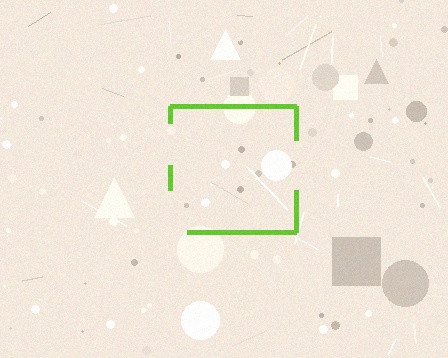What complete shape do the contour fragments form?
The contour fragments form a square.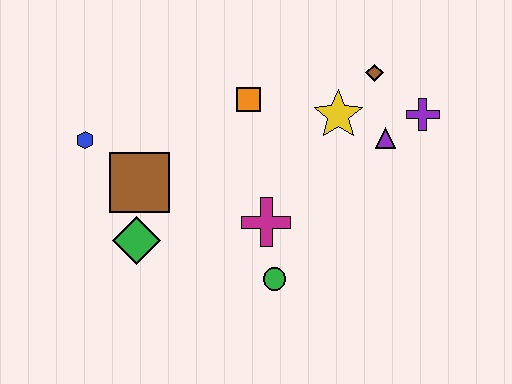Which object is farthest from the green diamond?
The purple cross is farthest from the green diamond.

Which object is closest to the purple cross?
The purple triangle is closest to the purple cross.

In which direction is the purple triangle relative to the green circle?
The purple triangle is above the green circle.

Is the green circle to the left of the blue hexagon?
No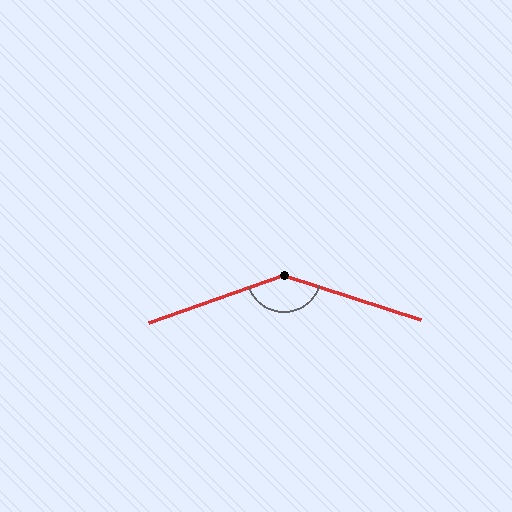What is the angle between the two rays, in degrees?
Approximately 143 degrees.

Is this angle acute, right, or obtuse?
It is obtuse.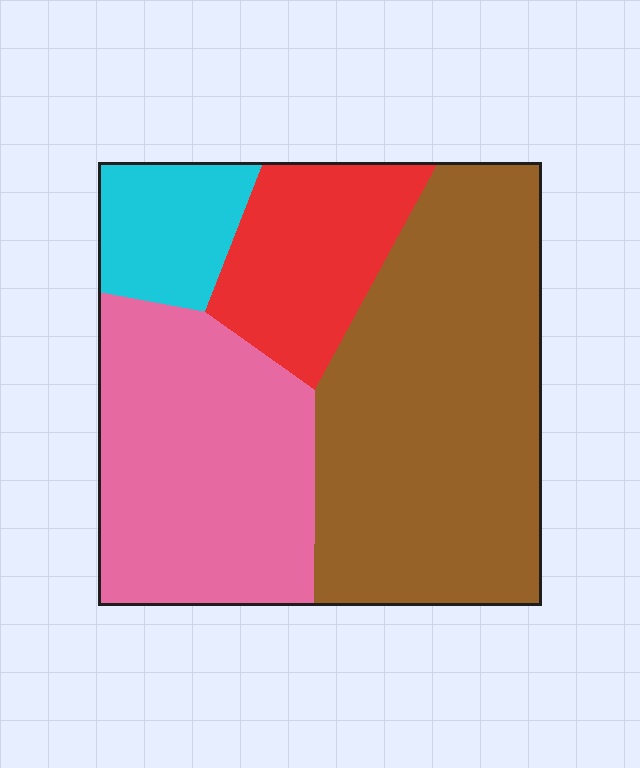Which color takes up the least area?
Cyan, at roughly 10%.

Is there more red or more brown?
Brown.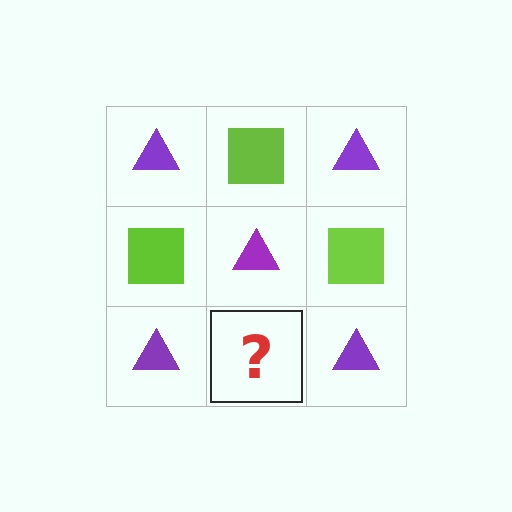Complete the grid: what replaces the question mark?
The question mark should be replaced with a lime square.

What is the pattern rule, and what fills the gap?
The rule is that it alternates purple triangle and lime square in a checkerboard pattern. The gap should be filled with a lime square.